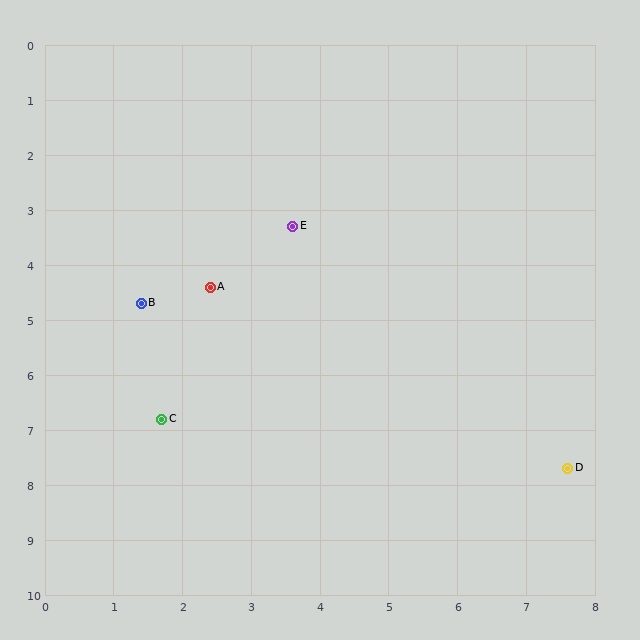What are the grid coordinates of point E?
Point E is at approximately (3.6, 3.3).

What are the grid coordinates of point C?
Point C is at approximately (1.7, 6.8).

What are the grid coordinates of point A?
Point A is at approximately (2.4, 4.4).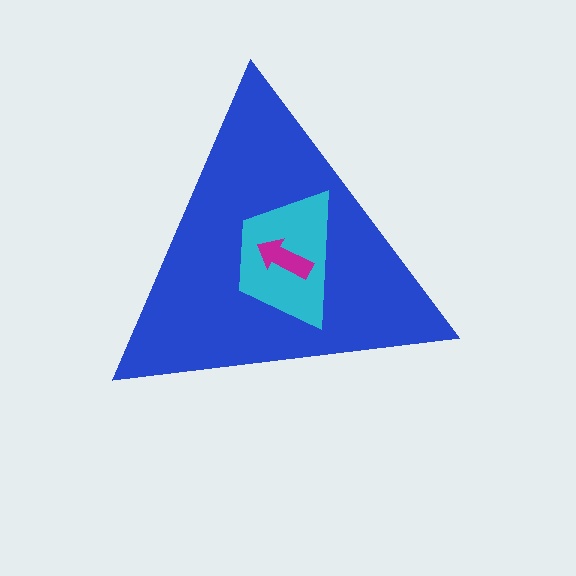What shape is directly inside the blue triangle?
The cyan trapezoid.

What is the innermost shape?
The magenta arrow.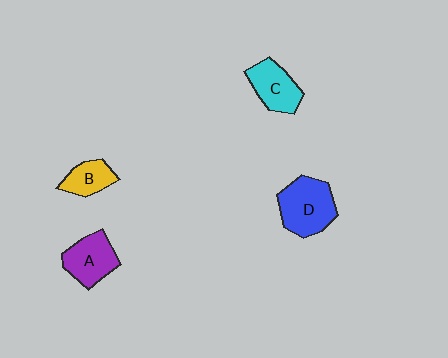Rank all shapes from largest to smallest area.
From largest to smallest: D (blue), A (purple), C (cyan), B (yellow).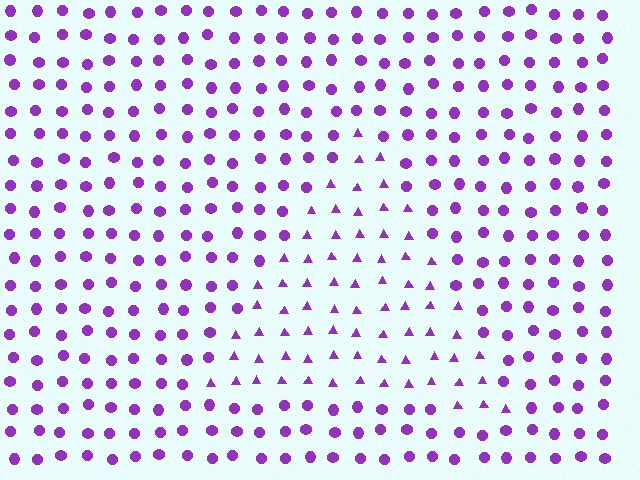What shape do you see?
I see a triangle.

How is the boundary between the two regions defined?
The boundary is defined by a change in element shape: triangles inside vs. circles outside. All elements share the same color and spacing.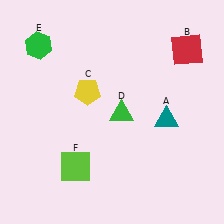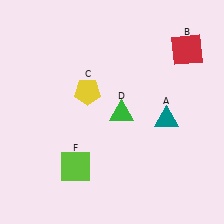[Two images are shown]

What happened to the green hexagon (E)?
The green hexagon (E) was removed in Image 2. It was in the top-left area of Image 1.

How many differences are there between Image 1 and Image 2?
There is 1 difference between the two images.